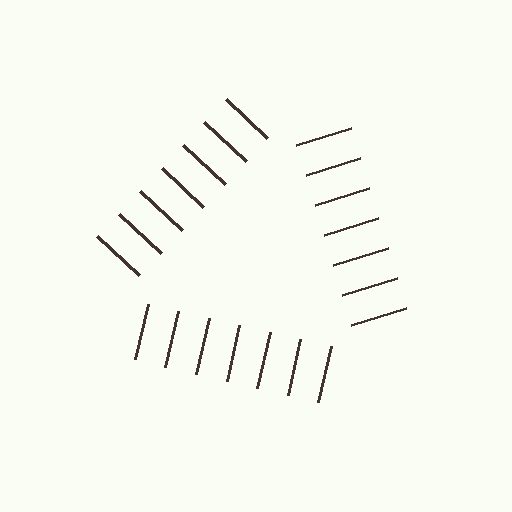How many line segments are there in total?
21 — 7 along each of the 3 edges.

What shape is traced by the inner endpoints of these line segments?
An illusory triangle — the line segments terminate on its edges but no continuous stroke is drawn.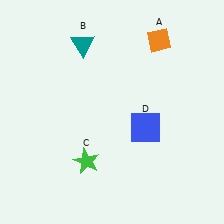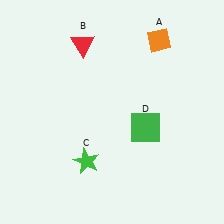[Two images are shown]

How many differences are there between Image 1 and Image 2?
There are 2 differences between the two images.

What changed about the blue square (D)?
In Image 1, D is blue. In Image 2, it changed to green.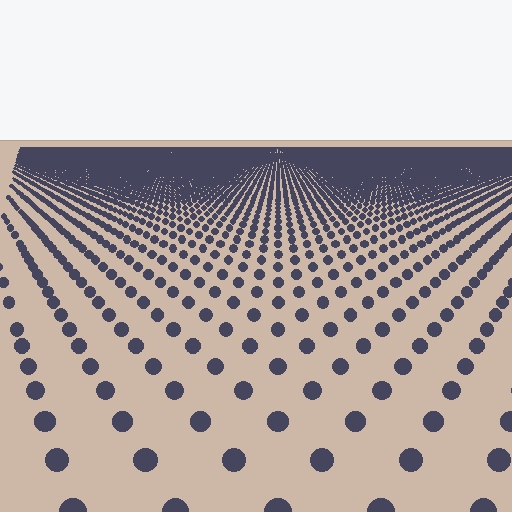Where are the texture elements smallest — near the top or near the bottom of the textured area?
Near the top.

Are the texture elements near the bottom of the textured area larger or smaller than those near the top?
Larger. Near the bottom, elements are closer to the viewer and appear at a bigger on-screen size.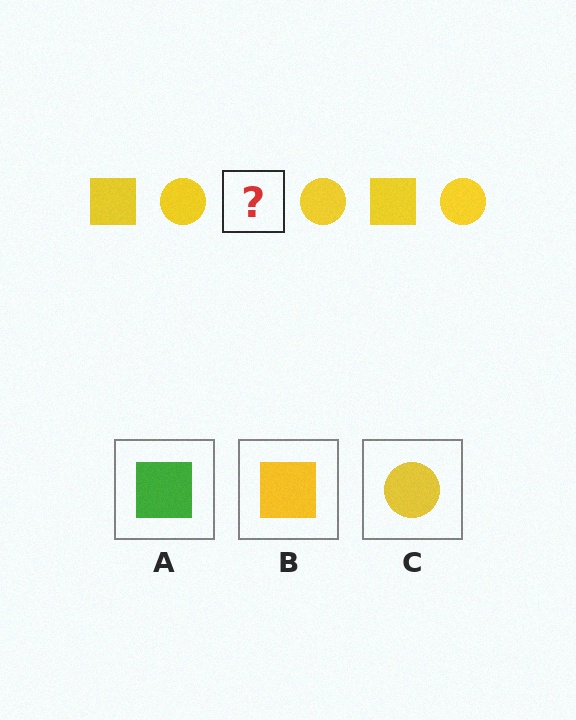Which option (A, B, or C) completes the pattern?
B.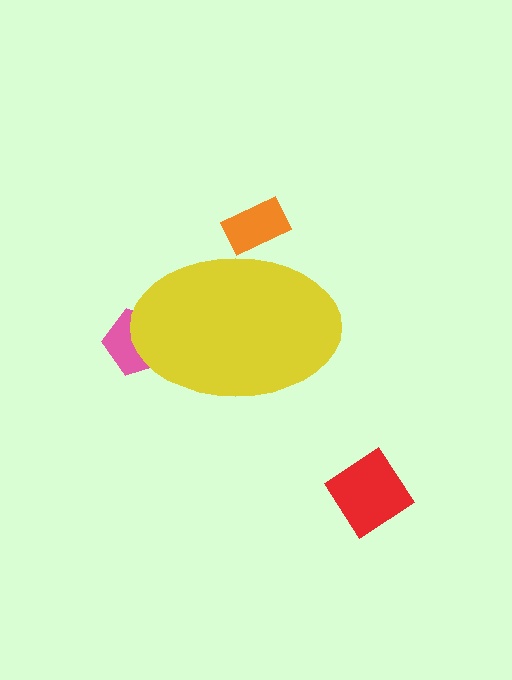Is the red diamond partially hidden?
No, the red diamond is fully visible.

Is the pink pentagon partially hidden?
Yes, the pink pentagon is partially hidden behind the yellow ellipse.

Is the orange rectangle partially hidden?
Yes, the orange rectangle is partially hidden behind the yellow ellipse.